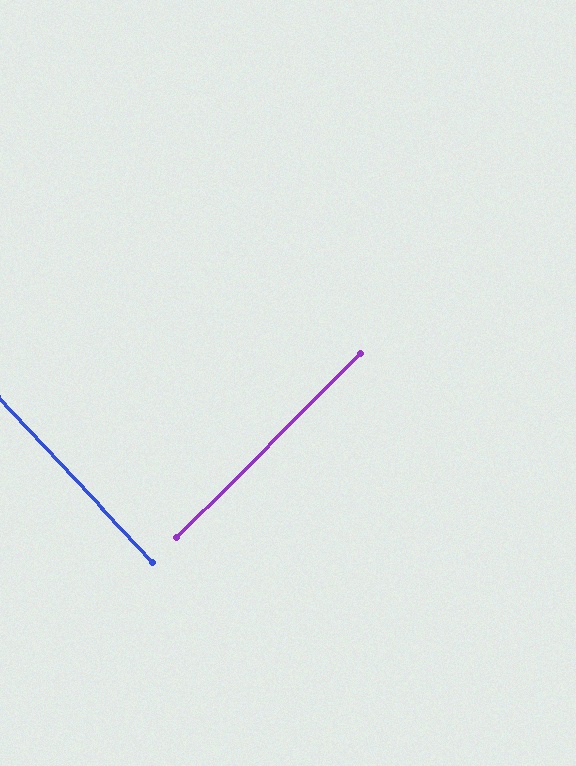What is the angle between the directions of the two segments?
Approximately 88 degrees.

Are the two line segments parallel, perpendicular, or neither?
Perpendicular — they meet at approximately 88°.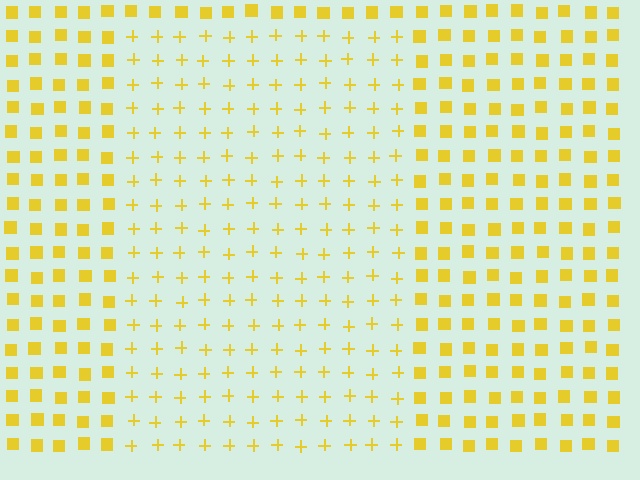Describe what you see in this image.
The image is filled with small yellow elements arranged in a uniform grid. A rectangle-shaped region contains plus signs, while the surrounding area contains squares. The boundary is defined purely by the change in element shape.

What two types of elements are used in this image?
The image uses plus signs inside the rectangle region and squares outside it.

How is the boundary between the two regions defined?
The boundary is defined by a change in element shape: plus signs inside vs. squares outside. All elements share the same color and spacing.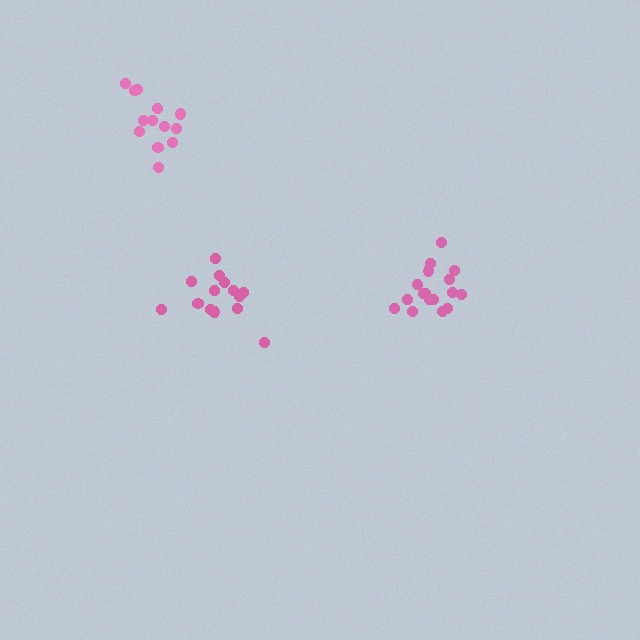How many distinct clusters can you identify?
There are 3 distinct clusters.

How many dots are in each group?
Group 1: 14 dots, Group 2: 17 dots, Group 3: 13 dots (44 total).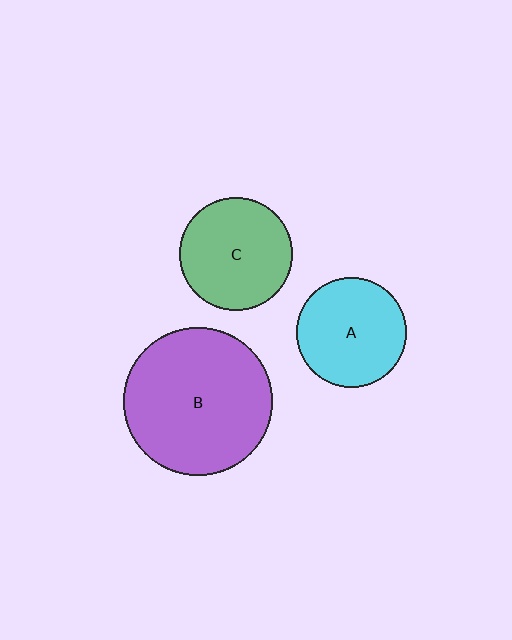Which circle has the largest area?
Circle B (purple).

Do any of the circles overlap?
No, none of the circles overlap.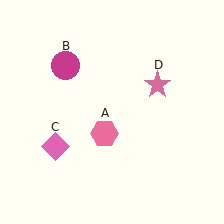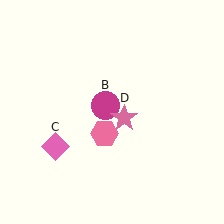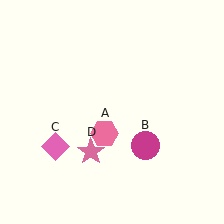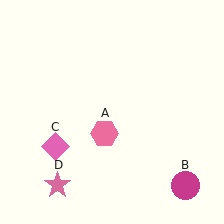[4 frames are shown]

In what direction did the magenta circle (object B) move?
The magenta circle (object B) moved down and to the right.